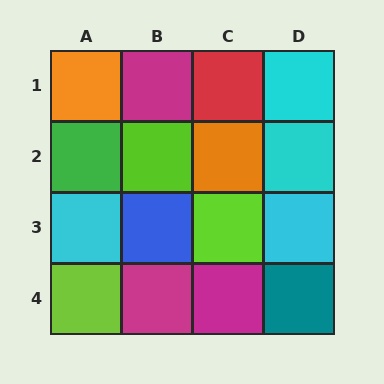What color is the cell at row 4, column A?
Lime.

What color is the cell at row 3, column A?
Cyan.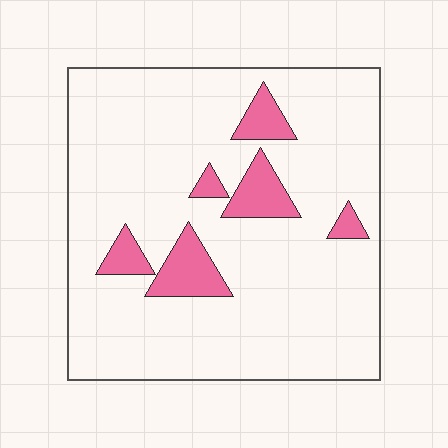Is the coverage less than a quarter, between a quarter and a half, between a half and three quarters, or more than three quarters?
Less than a quarter.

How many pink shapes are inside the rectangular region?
6.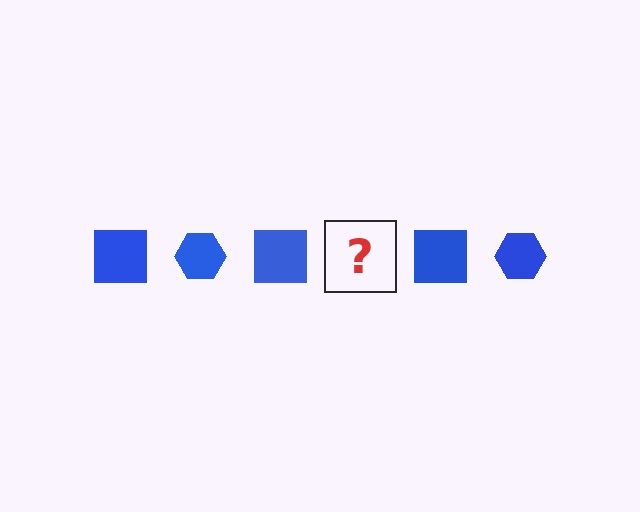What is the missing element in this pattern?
The missing element is a blue hexagon.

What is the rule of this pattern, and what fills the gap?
The rule is that the pattern cycles through square, hexagon shapes in blue. The gap should be filled with a blue hexagon.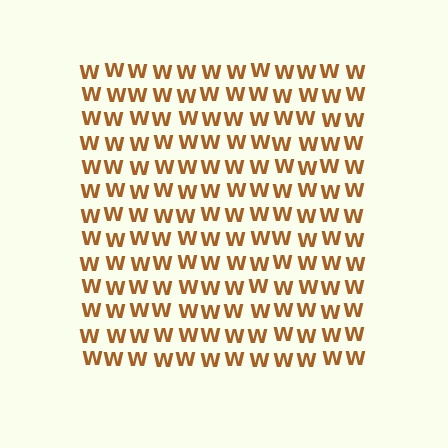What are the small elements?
The small elements are letter W's.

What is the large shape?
The large shape is a square.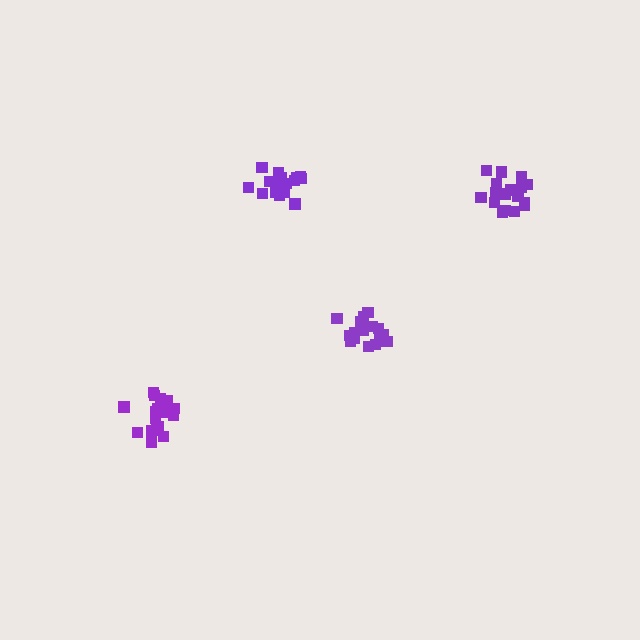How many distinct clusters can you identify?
There are 4 distinct clusters.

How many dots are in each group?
Group 1: 18 dots, Group 2: 19 dots, Group 3: 17 dots, Group 4: 20 dots (74 total).